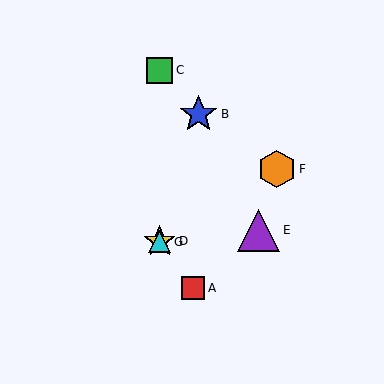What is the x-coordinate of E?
Object E is at x≈258.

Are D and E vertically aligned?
No, D is at x≈160 and E is at x≈258.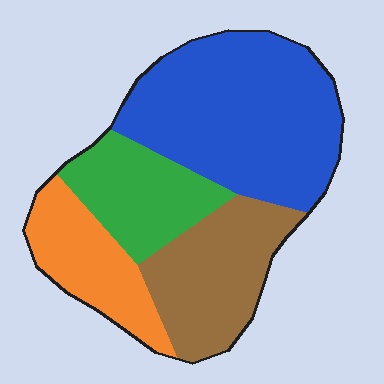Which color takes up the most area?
Blue, at roughly 45%.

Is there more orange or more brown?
Brown.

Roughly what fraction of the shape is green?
Green covers roughly 20% of the shape.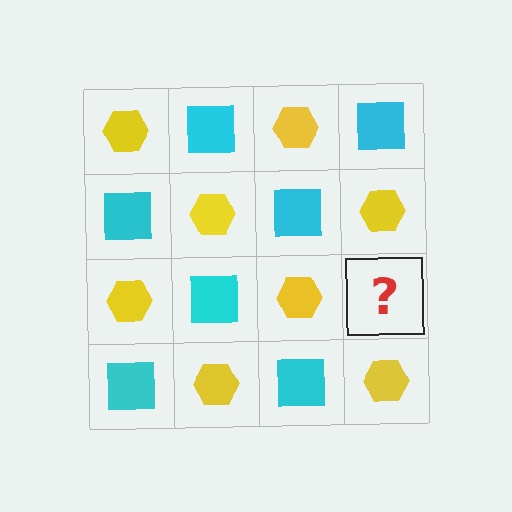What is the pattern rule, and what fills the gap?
The rule is that it alternates yellow hexagon and cyan square in a checkerboard pattern. The gap should be filled with a cyan square.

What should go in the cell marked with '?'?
The missing cell should contain a cyan square.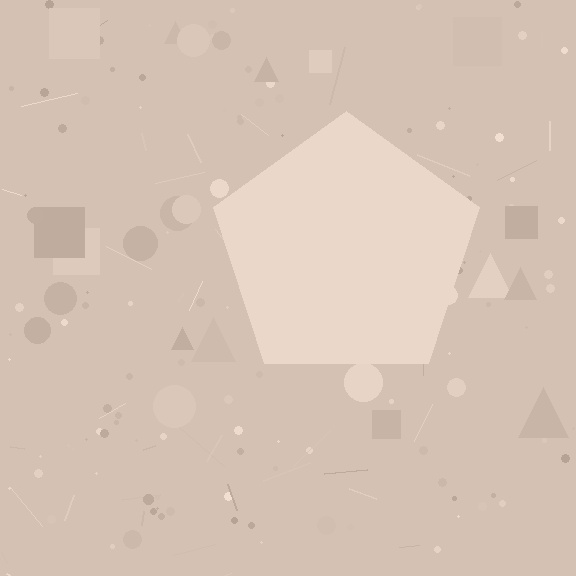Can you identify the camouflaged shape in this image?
The camouflaged shape is a pentagon.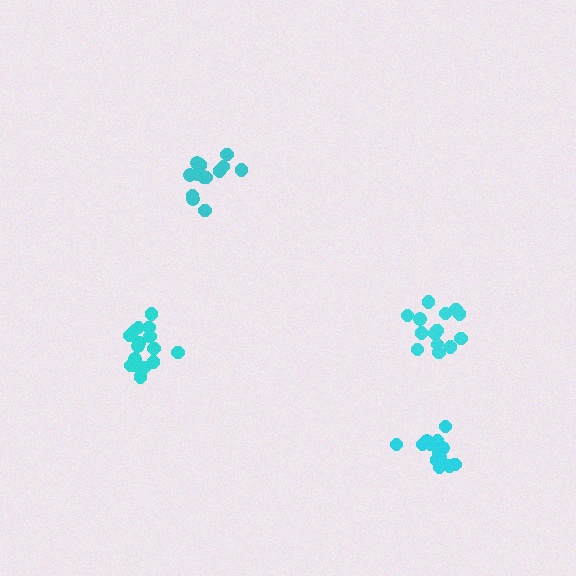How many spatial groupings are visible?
There are 4 spatial groupings.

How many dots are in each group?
Group 1: 16 dots, Group 2: 14 dots, Group 3: 14 dots, Group 4: 13 dots (57 total).